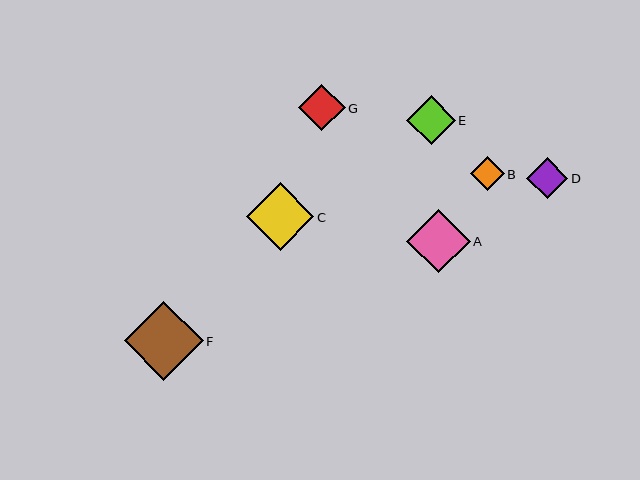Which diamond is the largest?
Diamond F is the largest with a size of approximately 79 pixels.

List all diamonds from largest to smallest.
From largest to smallest: F, C, A, E, G, D, B.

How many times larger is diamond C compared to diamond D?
Diamond C is approximately 1.6 times the size of diamond D.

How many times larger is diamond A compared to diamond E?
Diamond A is approximately 1.3 times the size of diamond E.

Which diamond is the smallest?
Diamond B is the smallest with a size of approximately 34 pixels.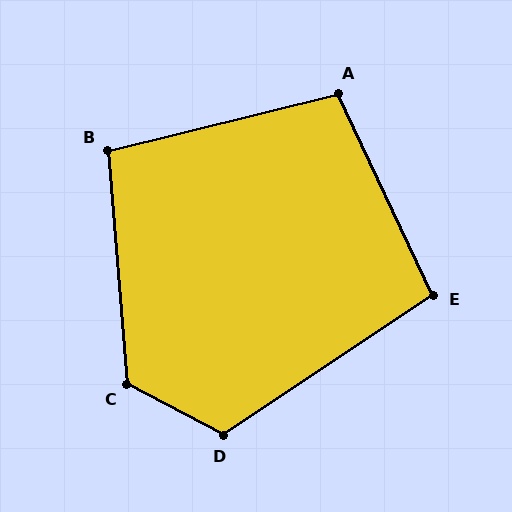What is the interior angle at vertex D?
Approximately 119 degrees (obtuse).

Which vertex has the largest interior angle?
C, at approximately 123 degrees.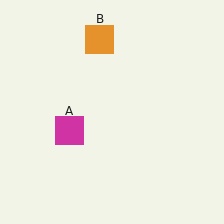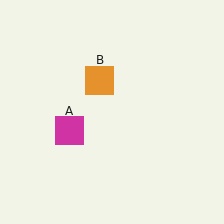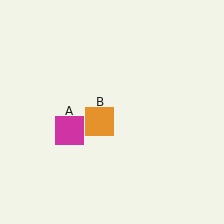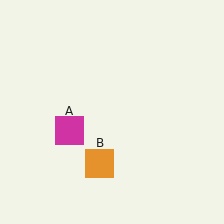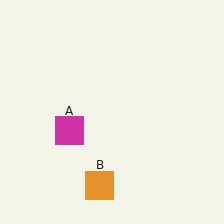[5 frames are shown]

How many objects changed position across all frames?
1 object changed position: orange square (object B).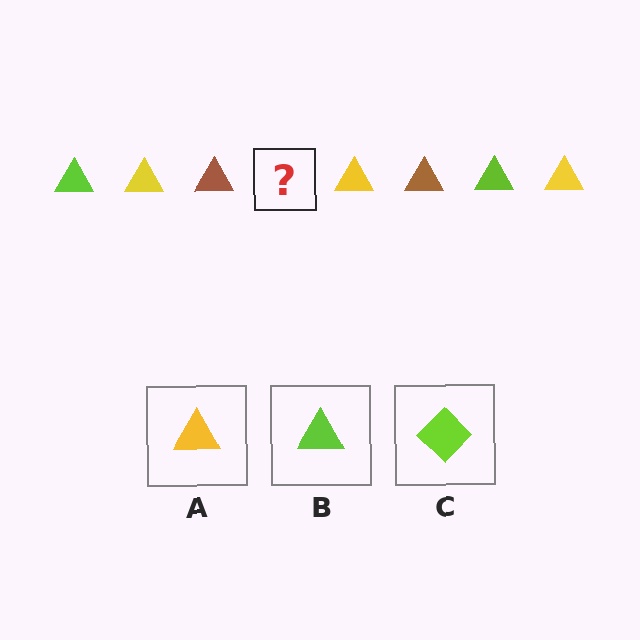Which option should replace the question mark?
Option B.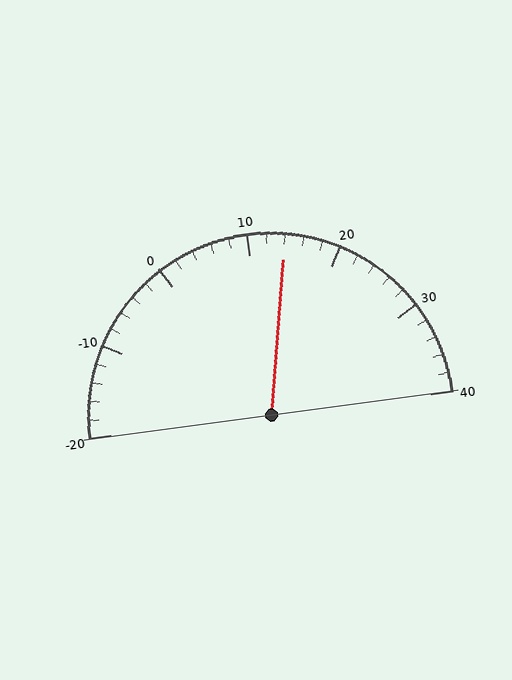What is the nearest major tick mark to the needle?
The nearest major tick mark is 10.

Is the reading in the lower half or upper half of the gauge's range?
The reading is in the upper half of the range (-20 to 40).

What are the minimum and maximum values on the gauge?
The gauge ranges from -20 to 40.